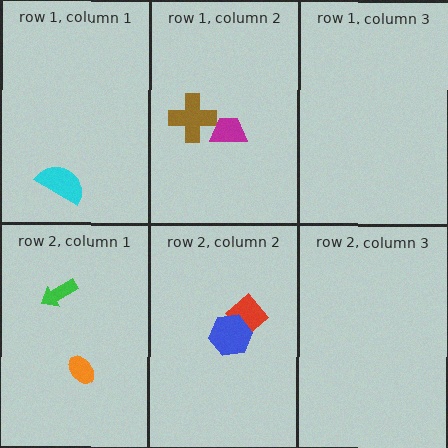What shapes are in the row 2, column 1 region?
The green arrow, the orange ellipse.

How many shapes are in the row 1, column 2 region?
2.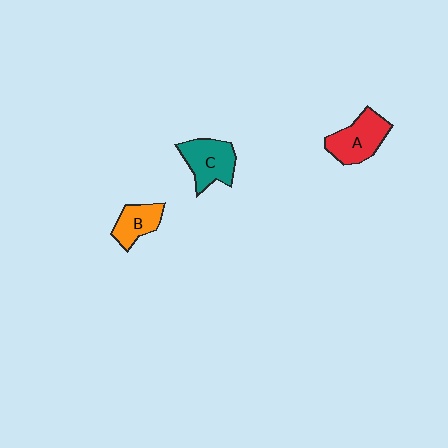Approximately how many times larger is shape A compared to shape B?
Approximately 1.5 times.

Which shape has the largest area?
Shape A (red).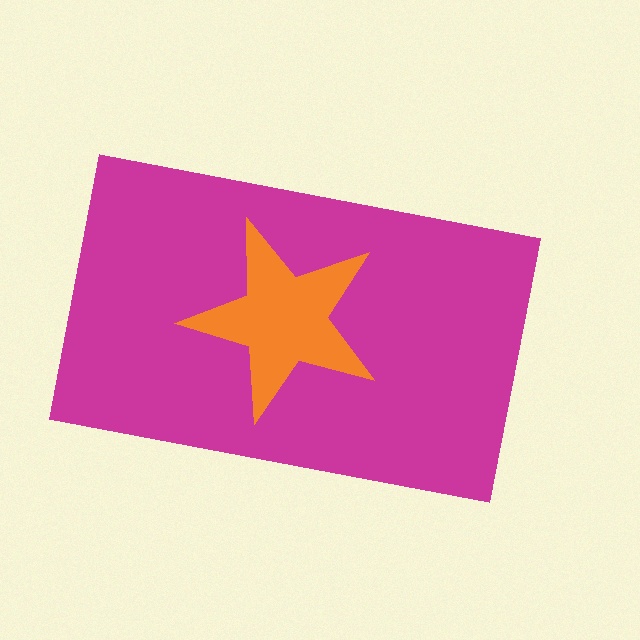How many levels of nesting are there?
2.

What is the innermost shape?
The orange star.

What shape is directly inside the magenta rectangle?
The orange star.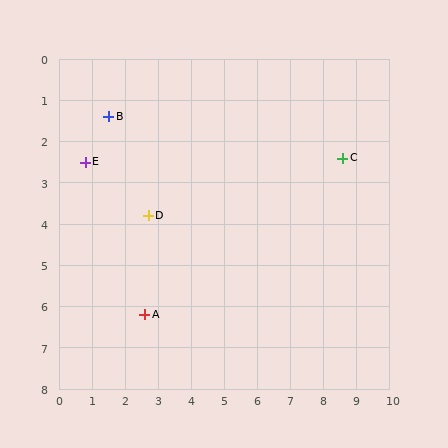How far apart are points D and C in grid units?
Points D and C are about 6.1 grid units apart.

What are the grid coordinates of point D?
Point D is at approximately (2.7, 3.8).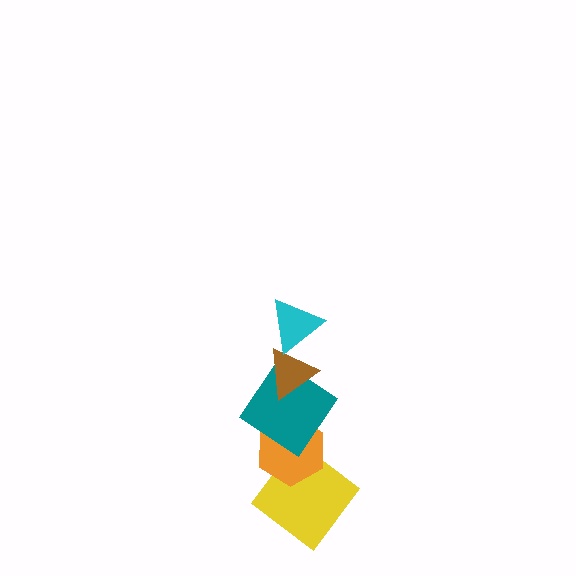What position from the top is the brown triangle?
The brown triangle is 2nd from the top.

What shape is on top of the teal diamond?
The brown triangle is on top of the teal diamond.